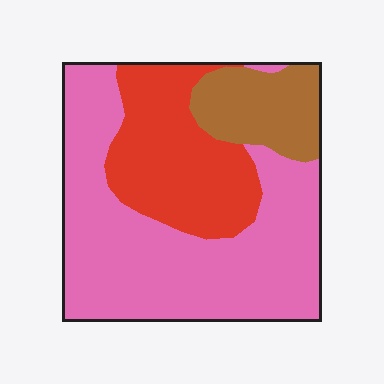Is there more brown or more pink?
Pink.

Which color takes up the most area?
Pink, at roughly 55%.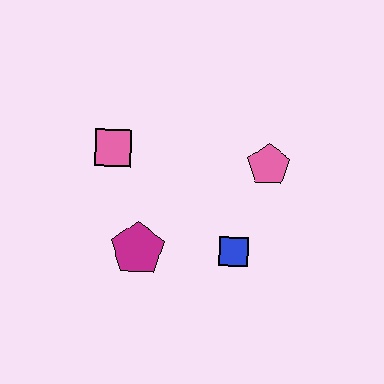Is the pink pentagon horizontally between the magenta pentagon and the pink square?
No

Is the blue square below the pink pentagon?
Yes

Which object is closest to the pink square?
The magenta pentagon is closest to the pink square.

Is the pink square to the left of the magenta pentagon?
Yes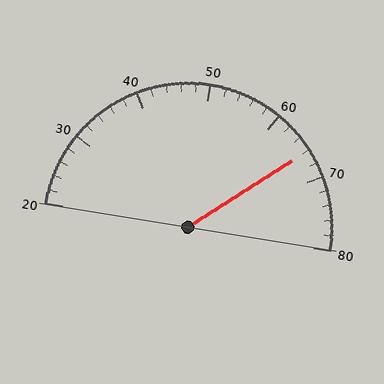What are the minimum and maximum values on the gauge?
The gauge ranges from 20 to 80.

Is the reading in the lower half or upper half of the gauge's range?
The reading is in the upper half of the range (20 to 80).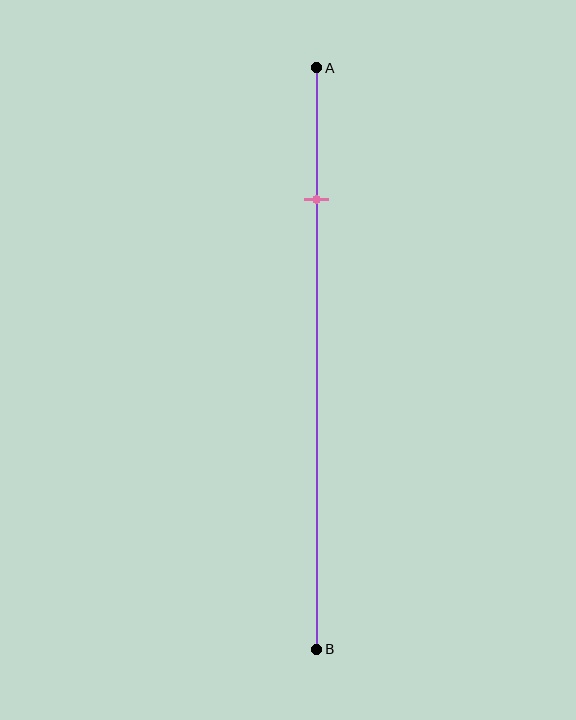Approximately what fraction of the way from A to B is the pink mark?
The pink mark is approximately 25% of the way from A to B.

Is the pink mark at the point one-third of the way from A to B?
No, the mark is at about 25% from A, not at the 33% one-third point.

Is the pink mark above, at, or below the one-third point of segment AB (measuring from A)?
The pink mark is above the one-third point of segment AB.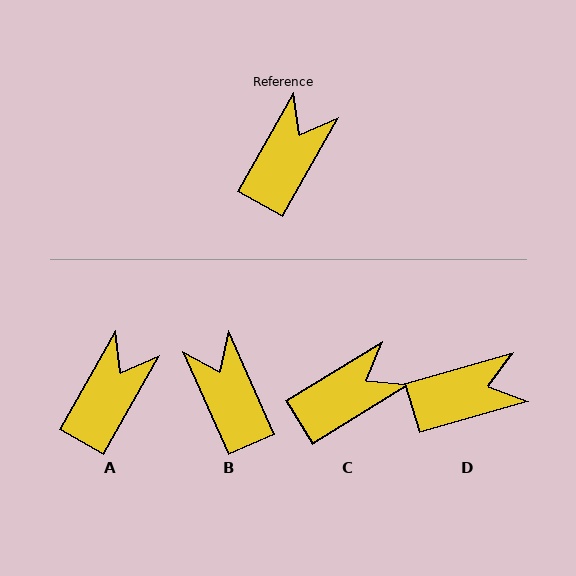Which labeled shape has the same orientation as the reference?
A.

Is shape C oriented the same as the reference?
No, it is off by about 29 degrees.